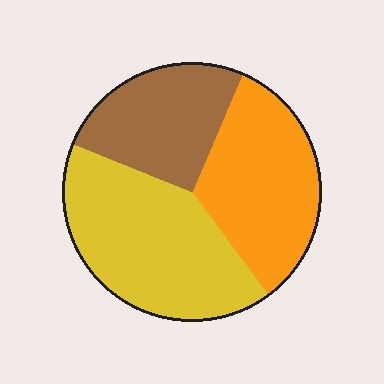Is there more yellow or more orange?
Yellow.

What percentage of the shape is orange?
Orange covers around 35% of the shape.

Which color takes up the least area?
Brown, at roughly 25%.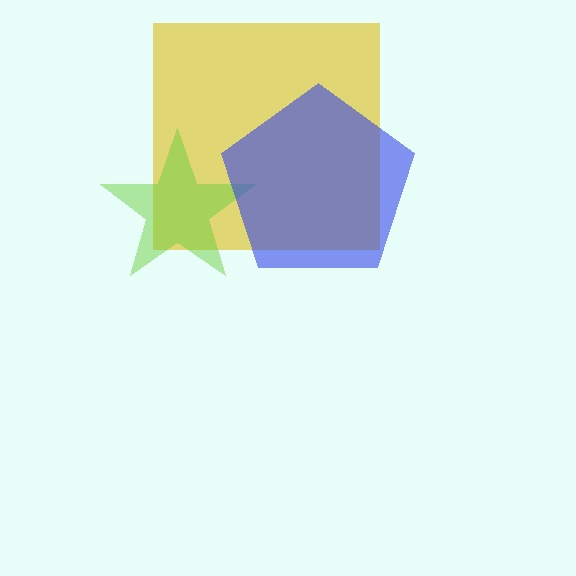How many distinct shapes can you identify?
There are 3 distinct shapes: a yellow square, a lime star, a blue pentagon.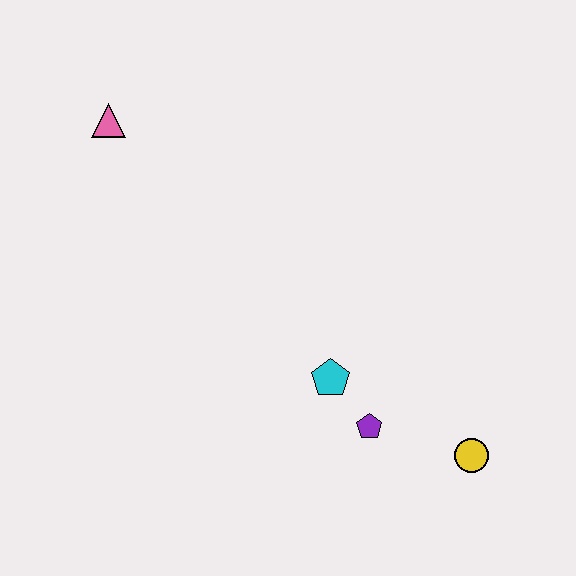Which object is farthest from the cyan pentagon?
The pink triangle is farthest from the cyan pentagon.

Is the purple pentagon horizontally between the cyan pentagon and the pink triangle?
No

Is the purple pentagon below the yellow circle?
No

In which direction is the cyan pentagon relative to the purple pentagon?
The cyan pentagon is above the purple pentagon.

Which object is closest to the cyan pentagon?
The purple pentagon is closest to the cyan pentagon.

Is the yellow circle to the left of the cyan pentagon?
No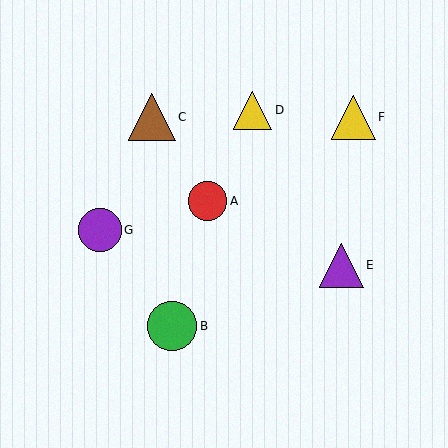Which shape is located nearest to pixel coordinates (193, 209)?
The red circle (labeled A) at (208, 201) is nearest to that location.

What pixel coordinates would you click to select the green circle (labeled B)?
Click at (172, 326) to select the green circle B.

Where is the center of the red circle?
The center of the red circle is at (208, 201).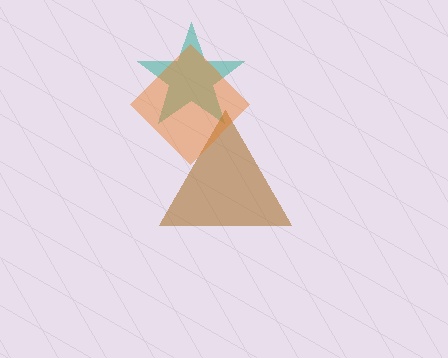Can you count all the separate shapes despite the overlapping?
Yes, there are 3 separate shapes.